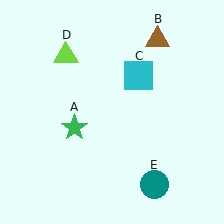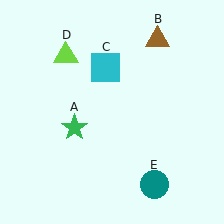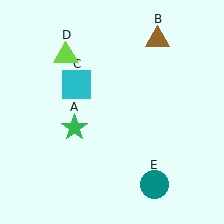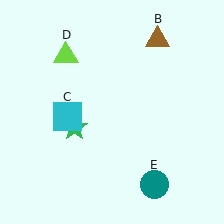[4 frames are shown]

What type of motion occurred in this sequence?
The cyan square (object C) rotated counterclockwise around the center of the scene.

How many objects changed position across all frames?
1 object changed position: cyan square (object C).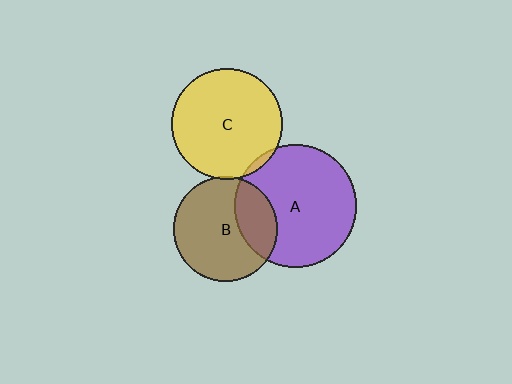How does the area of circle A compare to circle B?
Approximately 1.4 times.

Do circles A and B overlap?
Yes.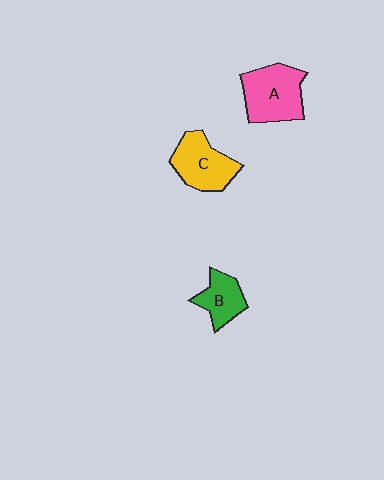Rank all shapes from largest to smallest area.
From largest to smallest: A (pink), C (yellow), B (green).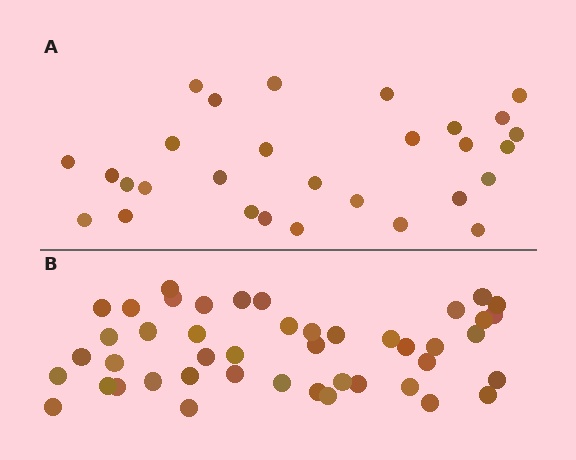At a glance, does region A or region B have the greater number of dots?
Region B (the bottom region) has more dots.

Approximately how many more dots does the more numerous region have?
Region B has approximately 15 more dots than region A.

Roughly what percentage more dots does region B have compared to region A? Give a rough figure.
About 55% more.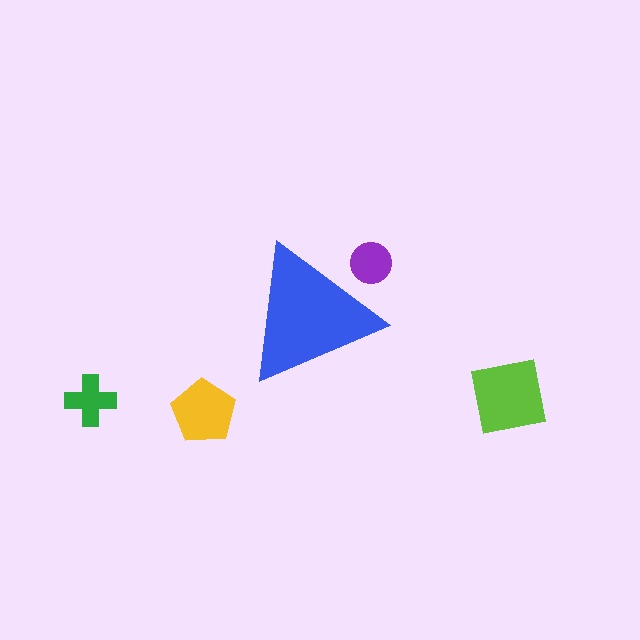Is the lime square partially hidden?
No, the lime square is fully visible.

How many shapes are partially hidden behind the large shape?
1 shape is partially hidden.